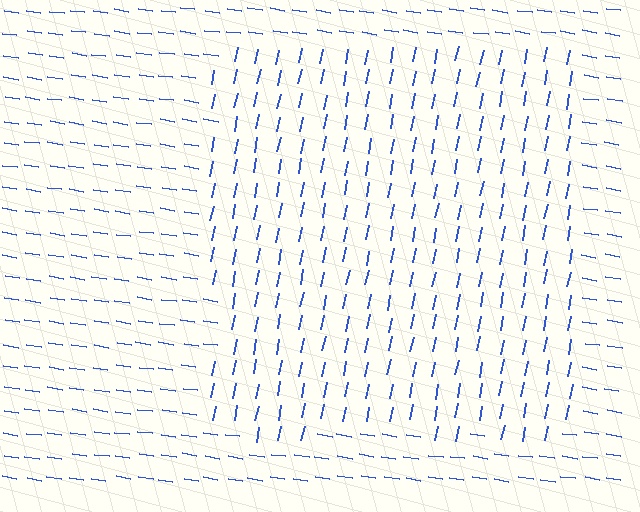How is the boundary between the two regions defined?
The boundary is defined purely by a change in line orientation (approximately 88 degrees difference). All lines are the same color and thickness.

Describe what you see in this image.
The image is filled with small blue line segments. A rectangle region in the image has lines oriented differently from the surrounding lines, creating a visible texture boundary.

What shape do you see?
I see a rectangle.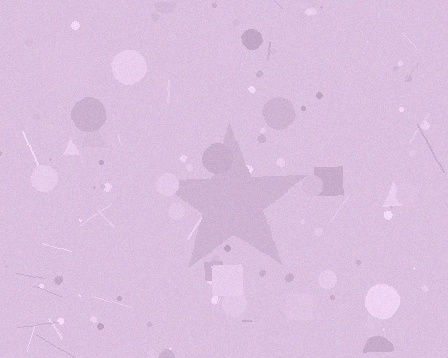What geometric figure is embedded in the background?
A star is embedded in the background.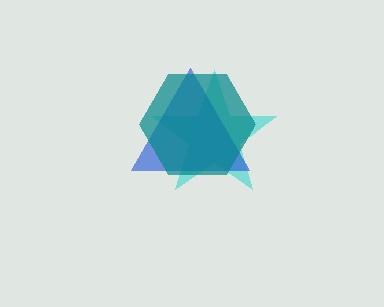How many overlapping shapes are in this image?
There are 3 overlapping shapes in the image.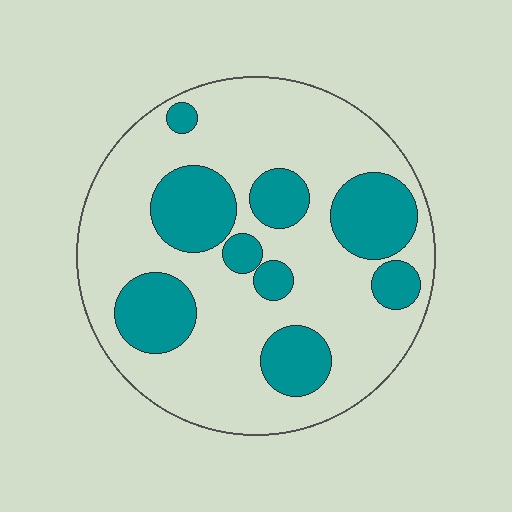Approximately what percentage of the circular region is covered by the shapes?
Approximately 30%.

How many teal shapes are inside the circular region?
9.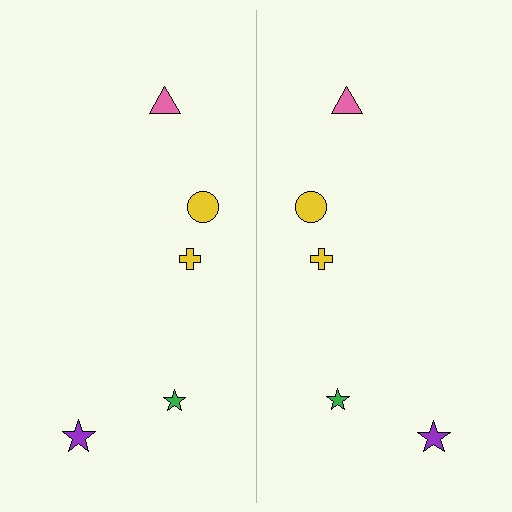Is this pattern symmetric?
Yes, this pattern has bilateral (reflection) symmetry.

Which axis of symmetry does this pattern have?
The pattern has a vertical axis of symmetry running through the center of the image.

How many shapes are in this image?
There are 10 shapes in this image.